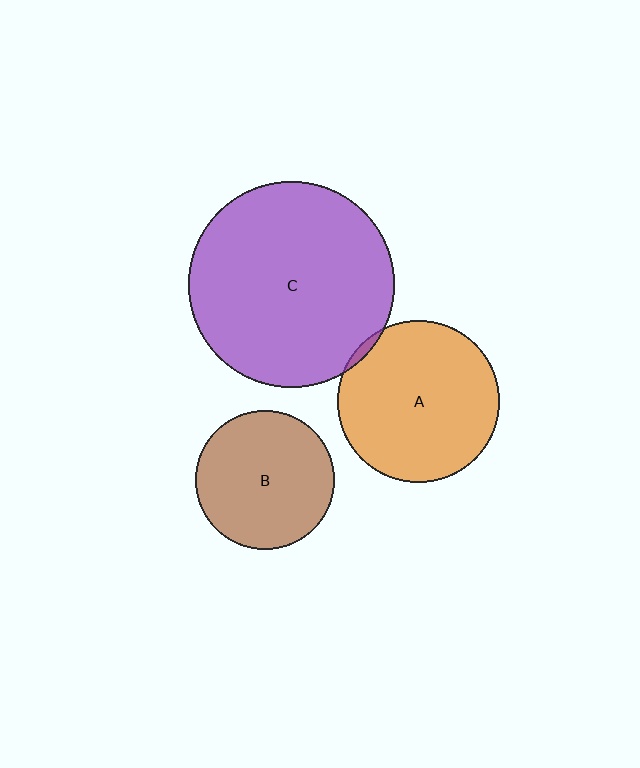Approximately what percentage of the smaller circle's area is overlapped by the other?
Approximately 5%.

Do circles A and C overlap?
Yes.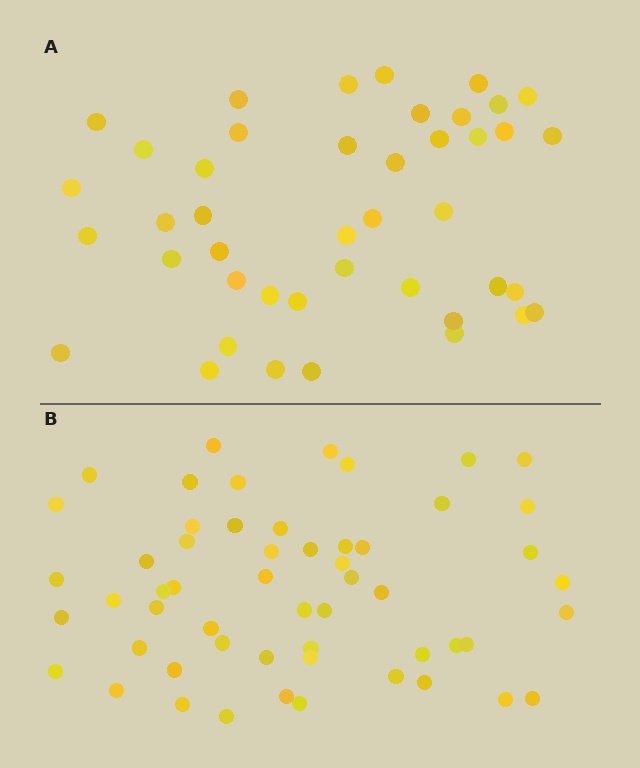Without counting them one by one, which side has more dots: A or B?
Region B (the bottom region) has more dots.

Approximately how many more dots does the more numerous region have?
Region B has roughly 12 or so more dots than region A.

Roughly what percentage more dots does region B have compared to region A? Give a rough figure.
About 30% more.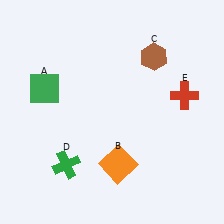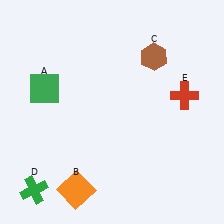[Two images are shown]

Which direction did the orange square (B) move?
The orange square (B) moved left.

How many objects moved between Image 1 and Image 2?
2 objects moved between the two images.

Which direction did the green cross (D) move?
The green cross (D) moved left.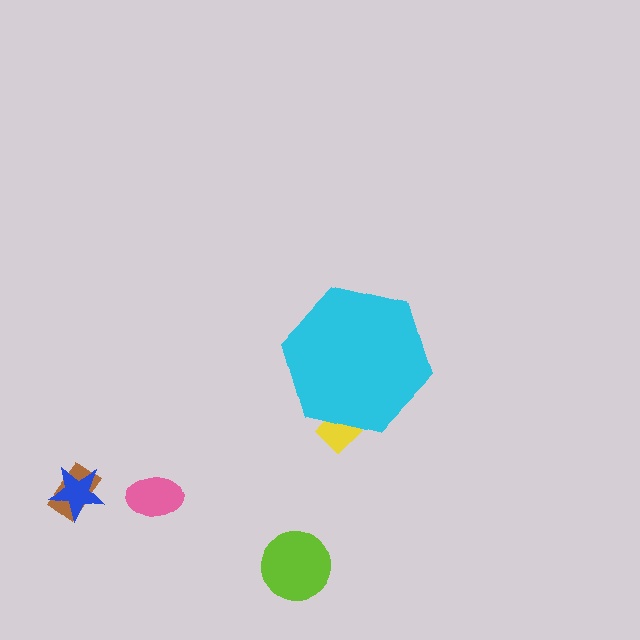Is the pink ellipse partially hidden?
No, the pink ellipse is fully visible.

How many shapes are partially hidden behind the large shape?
1 shape is partially hidden.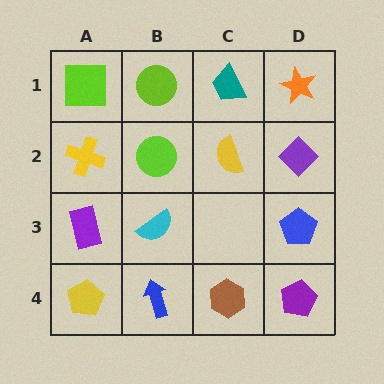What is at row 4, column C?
A brown hexagon.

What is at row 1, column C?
A teal trapezoid.